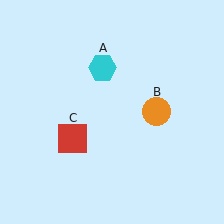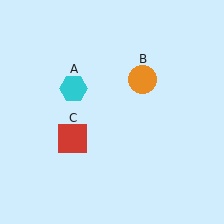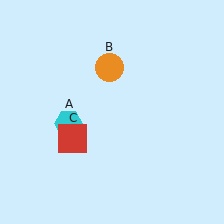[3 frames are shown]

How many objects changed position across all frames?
2 objects changed position: cyan hexagon (object A), orange circle (object B).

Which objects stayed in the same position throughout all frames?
Red square (object C) remained stationary.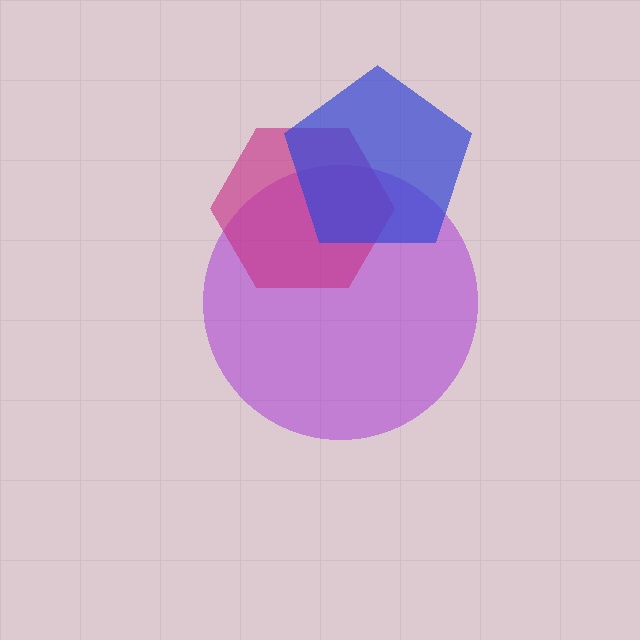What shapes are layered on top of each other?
The layered shapes are: a purple circle, a magenta hexagon, a blue pentagon.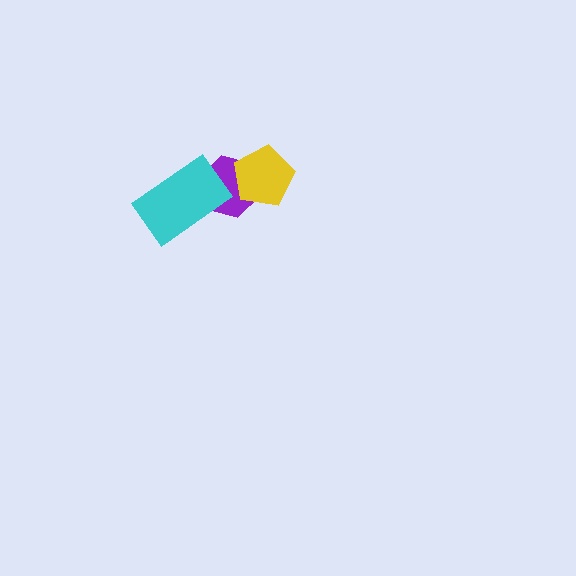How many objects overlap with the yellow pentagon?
1 object overlaps with the yellow pentagon.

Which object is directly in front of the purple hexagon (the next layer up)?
The yellow pentagon is directly in front of the purple hexagon.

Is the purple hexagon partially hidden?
Yes, it is partially covered by another shape.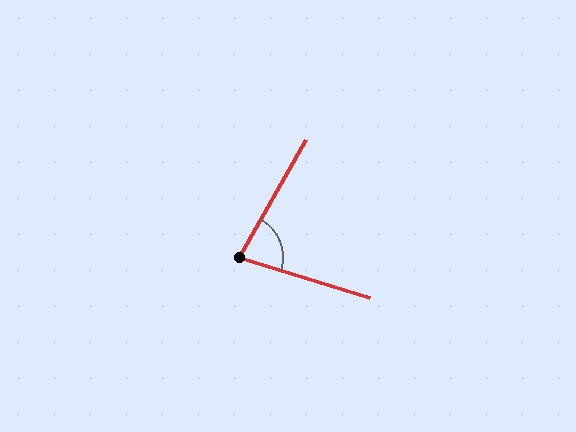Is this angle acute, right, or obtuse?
It is acute.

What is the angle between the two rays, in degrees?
Approximately 77 degrees.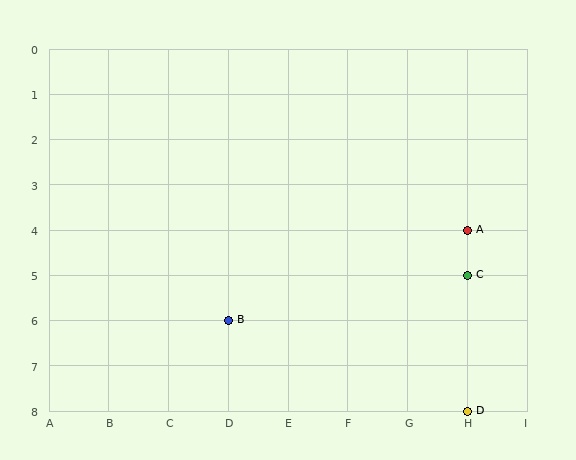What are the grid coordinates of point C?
Point C is at grid coordinates (H, 5).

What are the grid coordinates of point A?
Point A is at grid coordinates (H, 4).